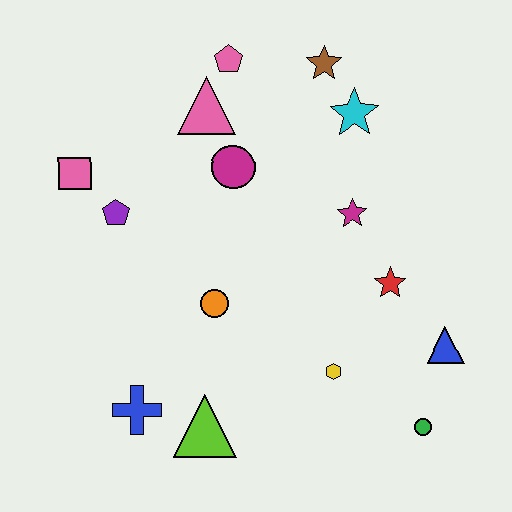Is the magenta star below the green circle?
No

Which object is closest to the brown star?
The cyan star is closest to the brown star.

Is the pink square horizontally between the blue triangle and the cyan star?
No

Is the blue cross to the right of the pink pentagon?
No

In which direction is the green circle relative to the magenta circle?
The green circle is below the magenta circle.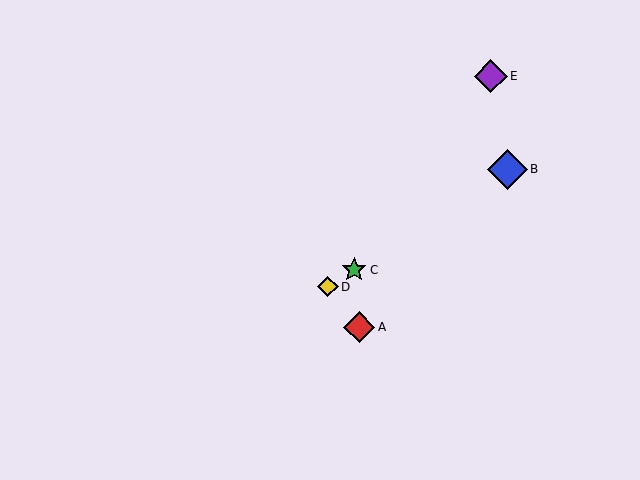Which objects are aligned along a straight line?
Objects B, C, D are aligned along a straight line.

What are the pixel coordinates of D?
Object D is at (328, 287).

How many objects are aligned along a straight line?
3 objects (B, C, D) are aligned along a straight line.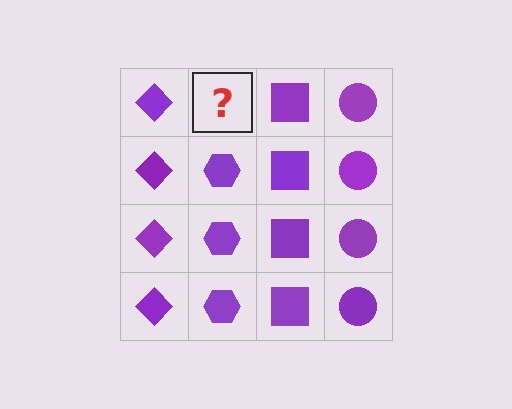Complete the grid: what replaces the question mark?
The question mark should be replaced with a purple hexagon.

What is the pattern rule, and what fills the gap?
The rule is that each column has a consistent shape. The gap should be filled with a purple hexagon.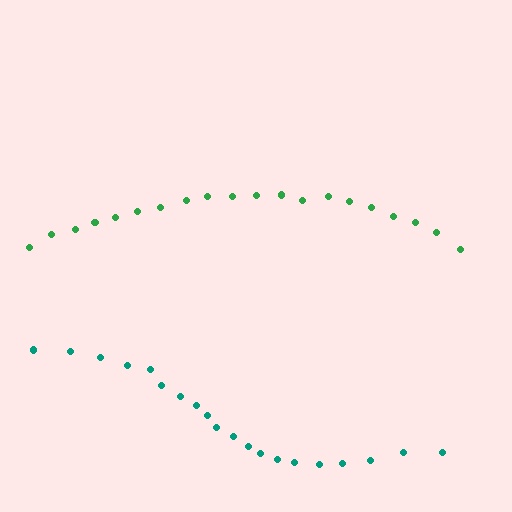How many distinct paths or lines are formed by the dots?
There are 2 distinct paths.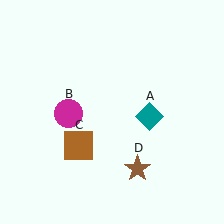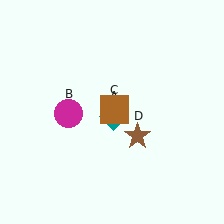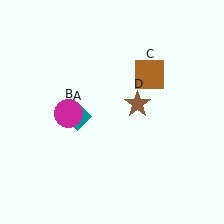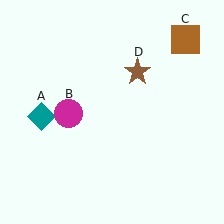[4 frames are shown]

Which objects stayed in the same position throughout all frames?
Magenta circle (object B) remained stationary.